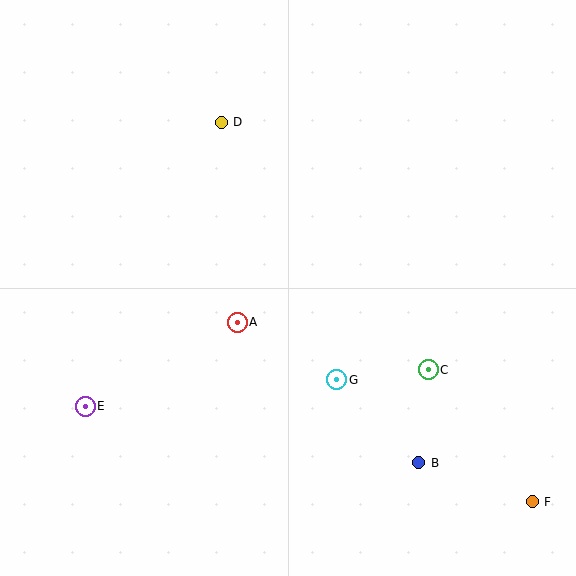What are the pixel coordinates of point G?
Point G is at (337, 380).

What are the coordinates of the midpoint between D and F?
The midpoint between D and F is at (377, 312).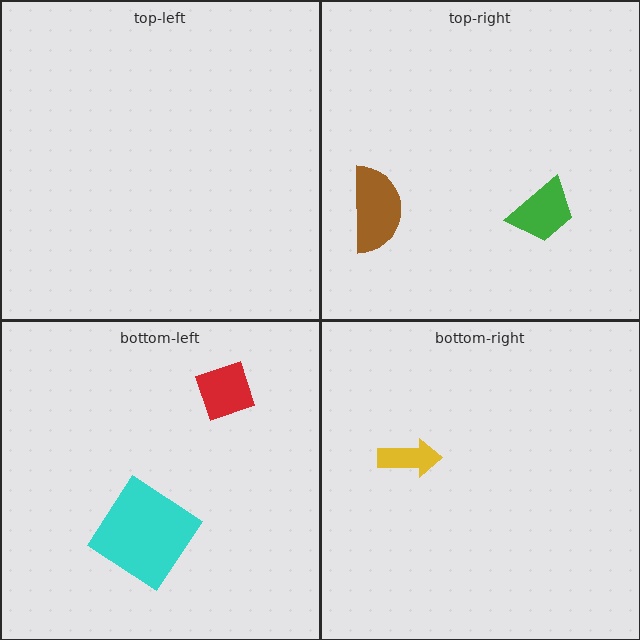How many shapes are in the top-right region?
2.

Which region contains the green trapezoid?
The top-right region.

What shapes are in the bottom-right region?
The yellow arrow.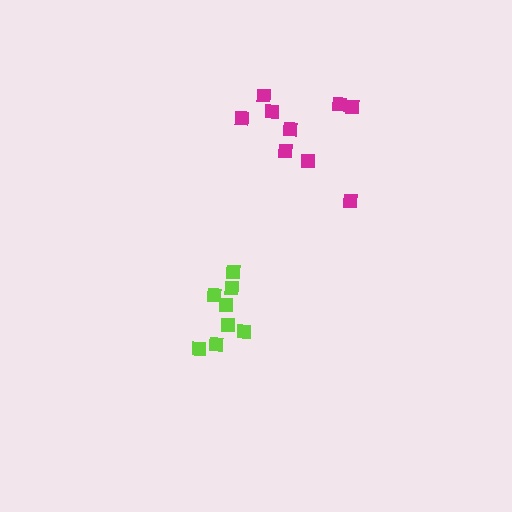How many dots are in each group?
Group 1: 8 dots, Group 2: 9 dots (17 total).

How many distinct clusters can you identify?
There are 2 distinct clusters.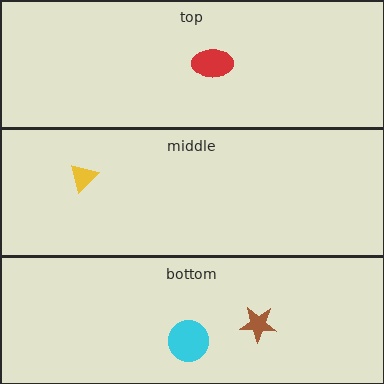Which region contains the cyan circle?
The bottom region.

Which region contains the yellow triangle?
The middle region.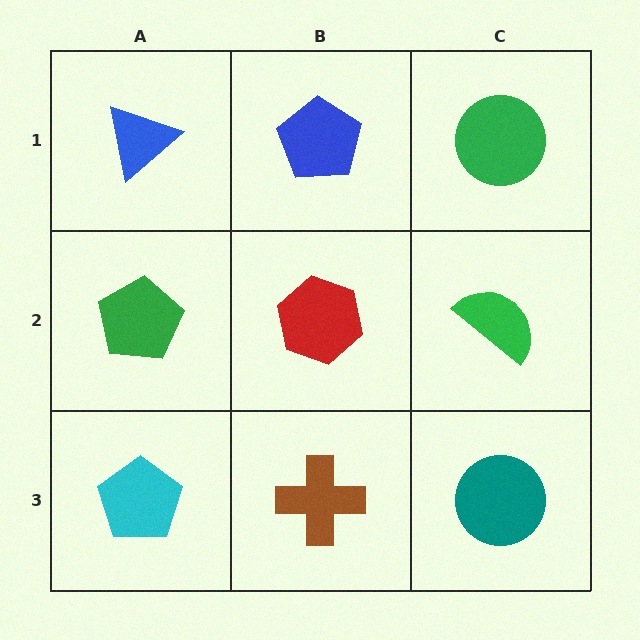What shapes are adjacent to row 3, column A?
A green pentagon (row 2, column A), a brown cross (row 3, column B).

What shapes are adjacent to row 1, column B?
A red hexagon (row 2, column B), a blue triangle (row 1, column A), a green circle (row 1, column C).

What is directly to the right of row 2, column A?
A red hexagon.